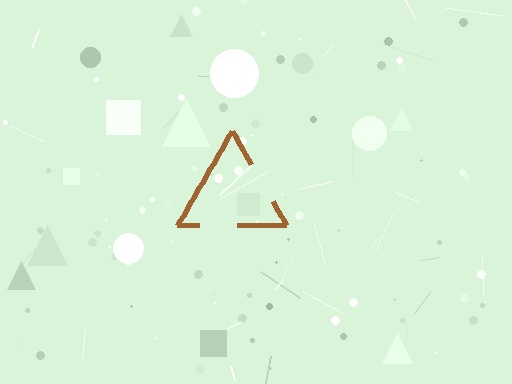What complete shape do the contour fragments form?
The contour fragments form a triangle.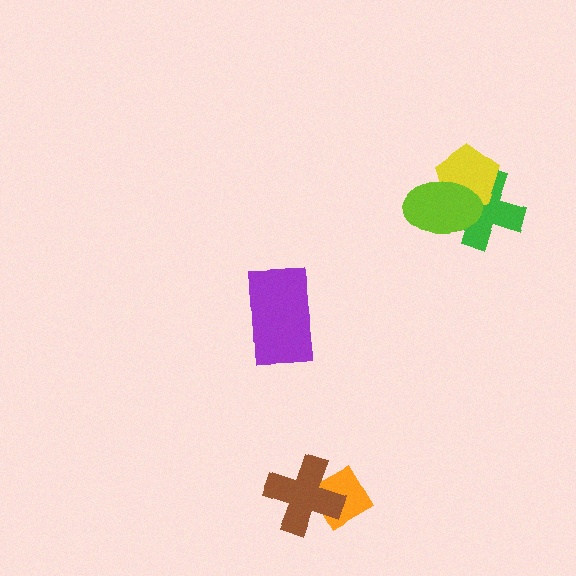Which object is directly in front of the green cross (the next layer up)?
The yellow pentagon is directly in front of the green cross.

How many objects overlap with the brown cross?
1 object overlaps with the brown cross.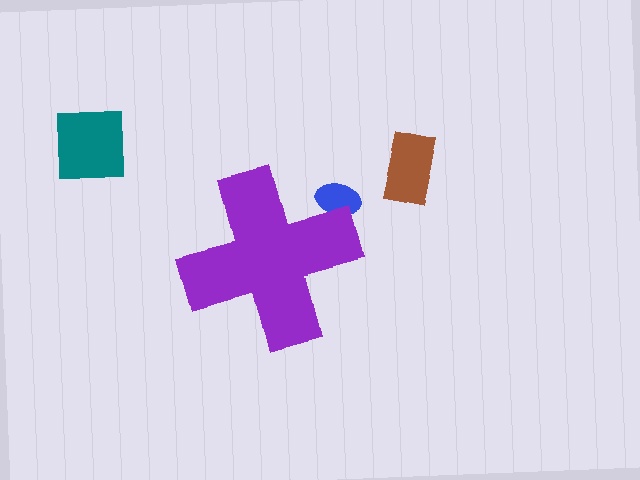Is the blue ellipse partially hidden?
Yes, the blue ellipse is partially hidden behind the purple cross.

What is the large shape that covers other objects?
A purple cross.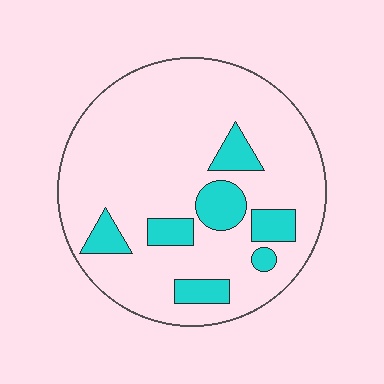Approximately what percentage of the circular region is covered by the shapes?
Approximately 15%.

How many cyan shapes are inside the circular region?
7.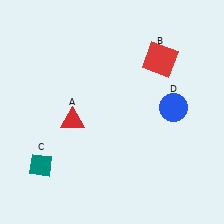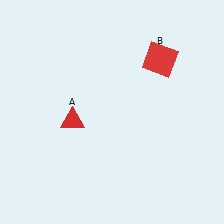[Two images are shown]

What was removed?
The blue circle (D), the teal diamond (C) were removed in Image 2.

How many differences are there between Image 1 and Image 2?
There are 2 differences between the two images.